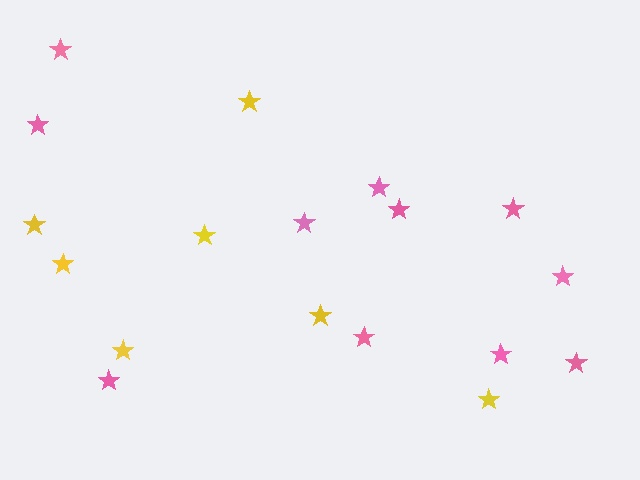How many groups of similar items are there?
There are 2 groups: one group of yellow stars (7) and one group of pink stars (11).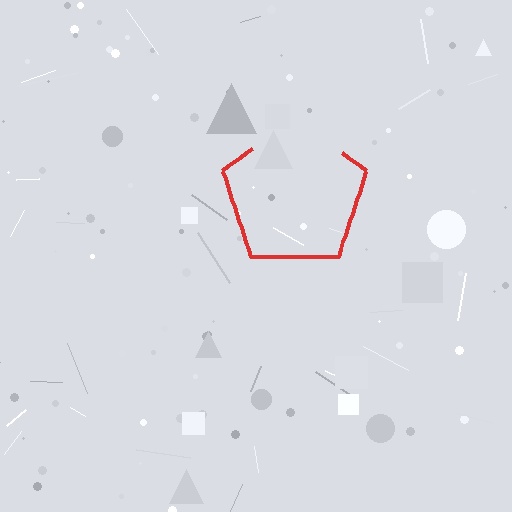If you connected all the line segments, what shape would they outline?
They would outline a pentagon.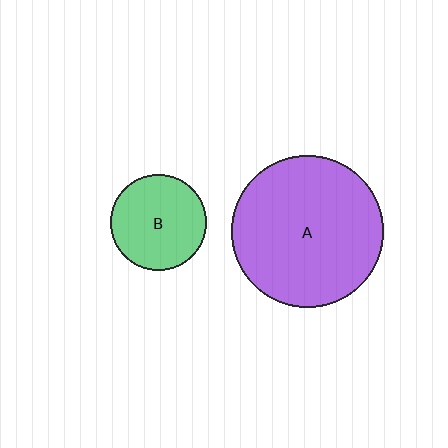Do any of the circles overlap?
No, none of the circles overlap.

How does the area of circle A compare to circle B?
Approximately 2.5 times.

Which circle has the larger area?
Circle A (purple).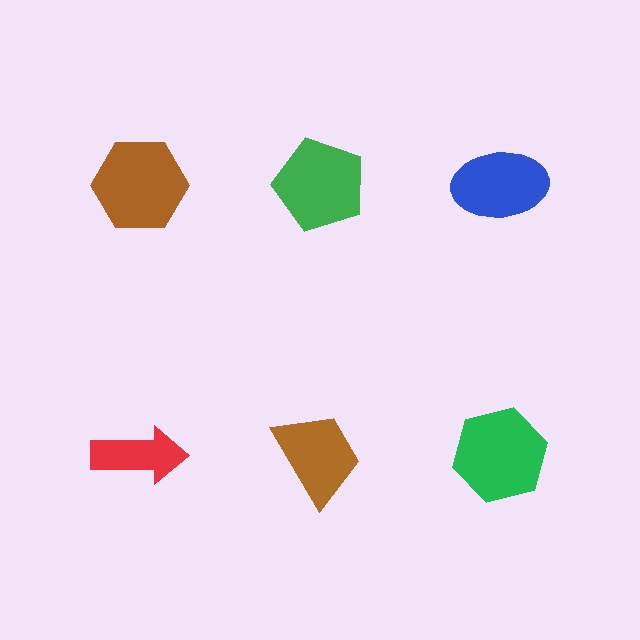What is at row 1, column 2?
A green pentagon.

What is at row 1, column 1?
A brown hexagon.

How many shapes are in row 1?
3 shapes.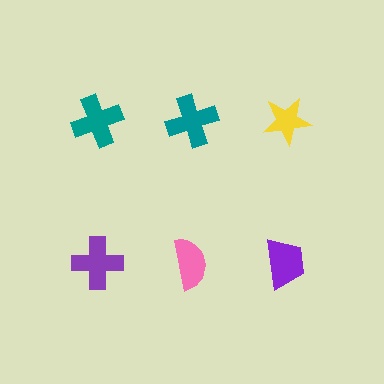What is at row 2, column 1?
A purple cross.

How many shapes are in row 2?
3 shapes.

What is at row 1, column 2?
A teal cross.